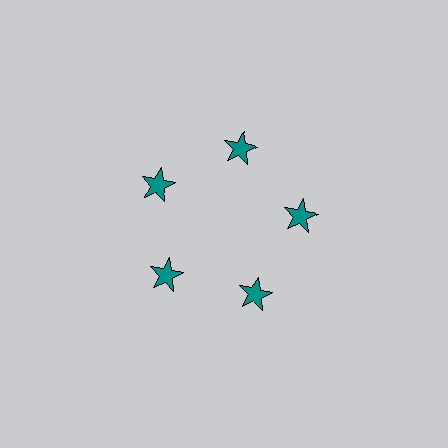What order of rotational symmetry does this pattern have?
This pattern has 5-fold rotational symmetry.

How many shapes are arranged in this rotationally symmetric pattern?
There are 5 shapes, arranged in 5 groups of 1.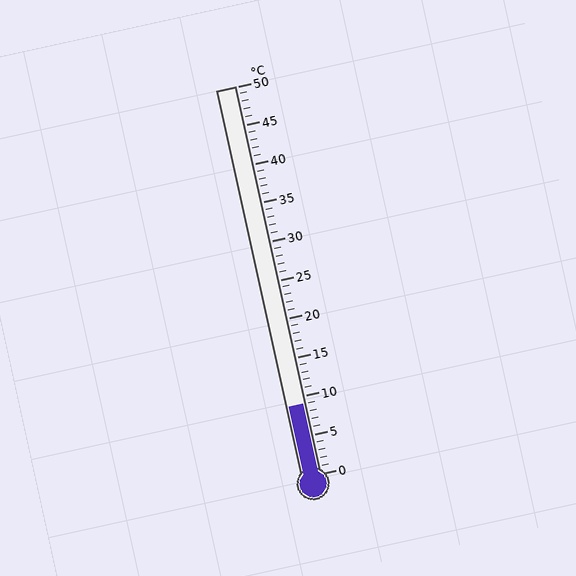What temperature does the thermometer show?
The thermometer shows approximately 9°C.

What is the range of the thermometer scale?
The thermometer scale ranges from 0°C to 50°C.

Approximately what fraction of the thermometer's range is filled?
The thermometer is filled to approximately 20% of its range.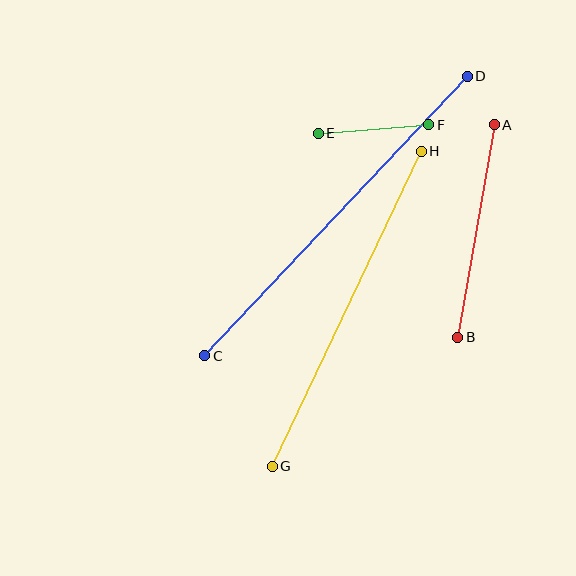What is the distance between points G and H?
The distance is approximately 349 pixels.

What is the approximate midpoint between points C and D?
The midpoint is at approximately (336, 216) pixels.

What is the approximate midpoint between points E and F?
The midpoint is at approximately (373, 129) pixels.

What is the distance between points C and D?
The distance is approximately 383 pixels.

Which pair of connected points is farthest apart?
Points C and D are farthest apart.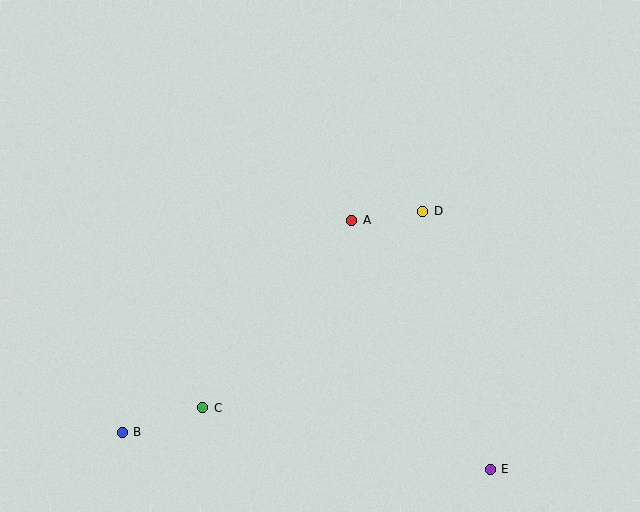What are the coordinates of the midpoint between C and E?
The midpoint between C and E is at (346, 439).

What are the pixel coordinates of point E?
Point E is at (490, 469).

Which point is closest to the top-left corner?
Point A is closest to the top-left corner.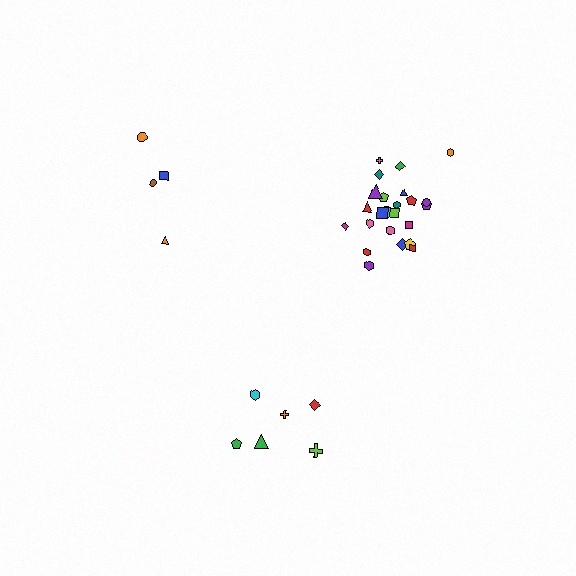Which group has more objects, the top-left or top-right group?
The top-right group.